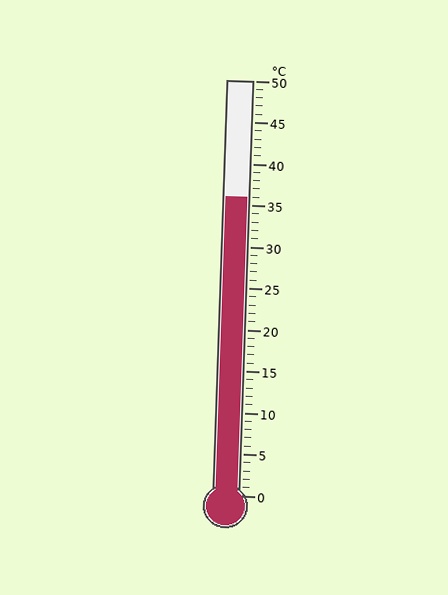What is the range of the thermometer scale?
The thermometer scale ranges from 0°C to 50°C.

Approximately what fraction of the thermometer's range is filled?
The thermometer is filled to approximately 70% of its range.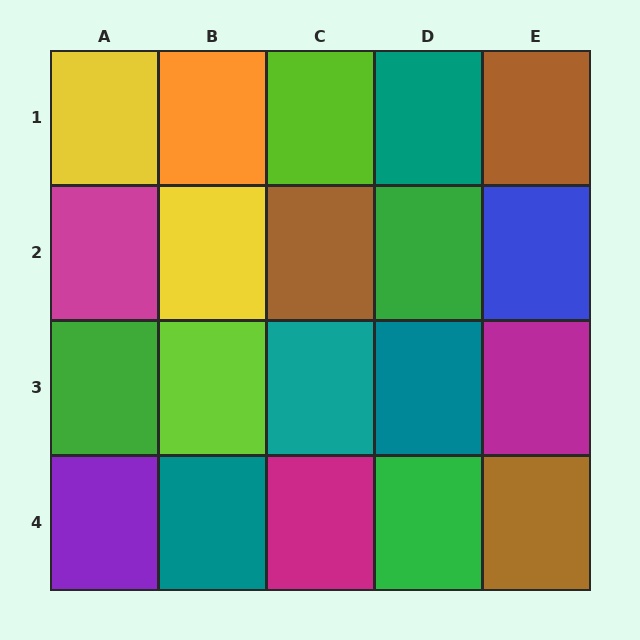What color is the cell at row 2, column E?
Blue.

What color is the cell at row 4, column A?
Purple.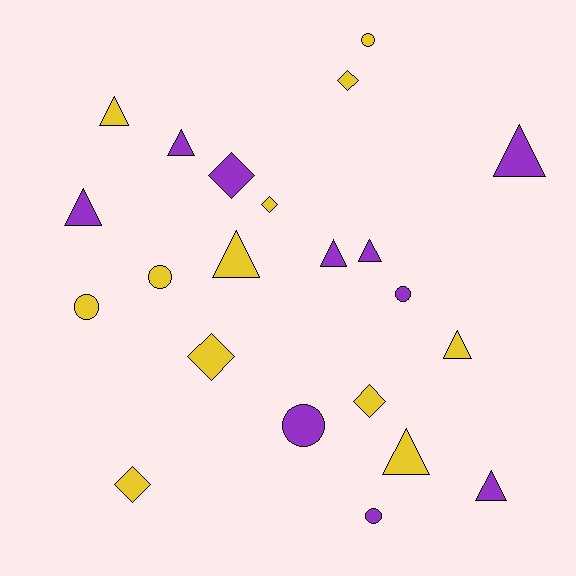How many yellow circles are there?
There are 3 yellow circles.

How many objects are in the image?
There are 22 objects.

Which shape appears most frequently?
Triangle, with 10 objects.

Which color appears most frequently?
Yellow, with 12 objects.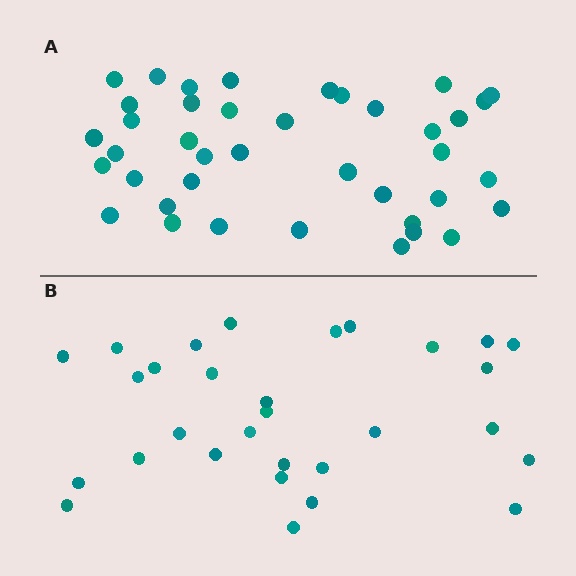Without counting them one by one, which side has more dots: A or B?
Region A (the top region) has more dots.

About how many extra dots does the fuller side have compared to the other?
Region A has roughly 10 or so more dots than region B.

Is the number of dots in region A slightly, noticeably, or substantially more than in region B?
Region A has noticeably more, but not dramatically so. The ratio is roughly 1.3 to 1.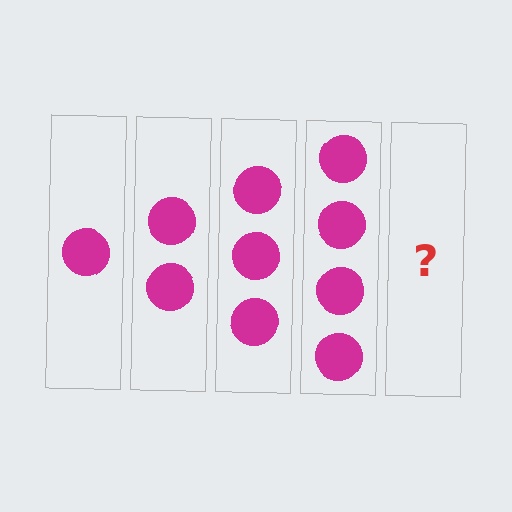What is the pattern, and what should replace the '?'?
The pattern is that each step adds one more circle. The '?' should be 5 circles.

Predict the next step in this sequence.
The next step is 5 circles.